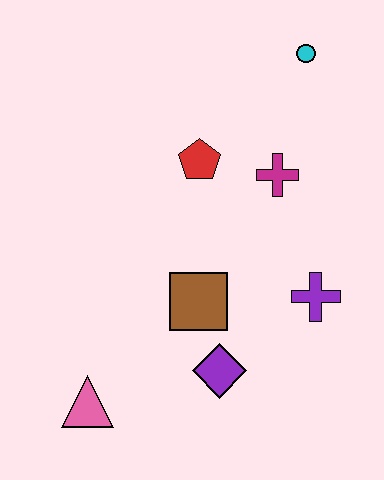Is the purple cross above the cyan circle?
No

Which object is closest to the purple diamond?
The brown square is closest to the purple diamond.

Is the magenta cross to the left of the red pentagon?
No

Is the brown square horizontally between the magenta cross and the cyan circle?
No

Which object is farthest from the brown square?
The cyan circle is farthest from the brown square.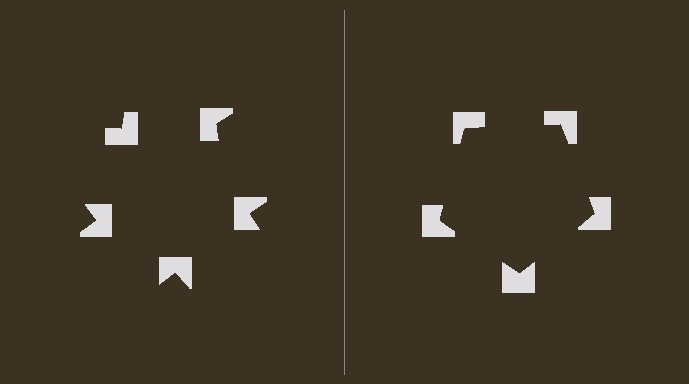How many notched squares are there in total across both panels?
10 — 5 on each side.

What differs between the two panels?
The notched squares are positioned identically on both sides; only the wedge orientations differ. On the right they align to a pentagon; on the left they are misaligned.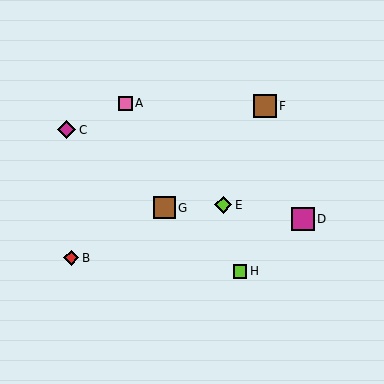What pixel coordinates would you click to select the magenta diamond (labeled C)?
Click at (67, 130) to select the magenta diamond C.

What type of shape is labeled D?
Shape D is a magenta square.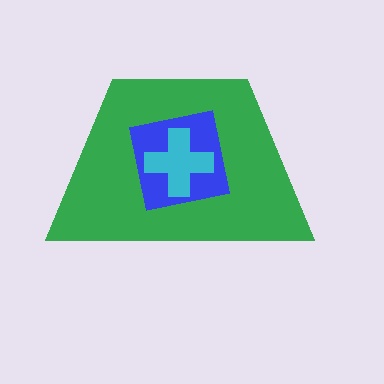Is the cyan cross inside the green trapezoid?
Yes.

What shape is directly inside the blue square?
The cyan cross.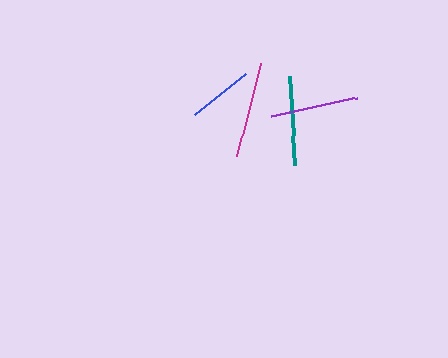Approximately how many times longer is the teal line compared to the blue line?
The teal line is approximately 1.4 times the length of the blue line.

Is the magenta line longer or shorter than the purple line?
The magenta line is longer than the purple line.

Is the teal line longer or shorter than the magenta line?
The magenta line is longer than the teal line.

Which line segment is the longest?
The magenta line is the longest at approximately 96 pixels.